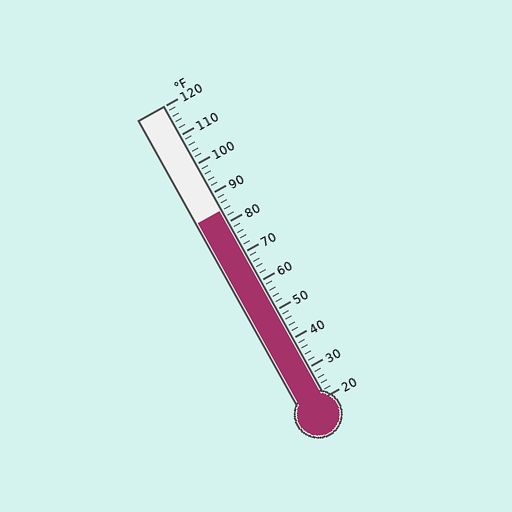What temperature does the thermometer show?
The thermometer shows approximately 84°F.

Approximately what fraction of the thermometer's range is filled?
The thermometer is filled to approximately 65% of its range.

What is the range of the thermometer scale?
The thermometer scale ranges from 20°F to 120°F.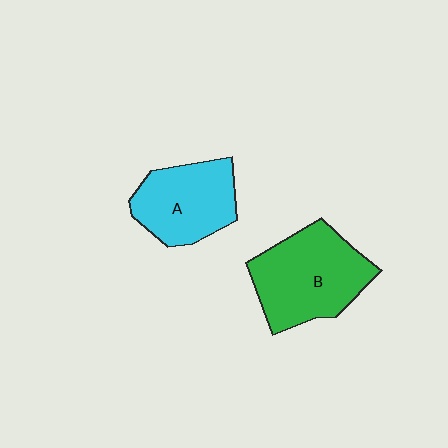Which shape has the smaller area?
Shape A (cyan).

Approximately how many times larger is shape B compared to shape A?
Approximately 1.3 times.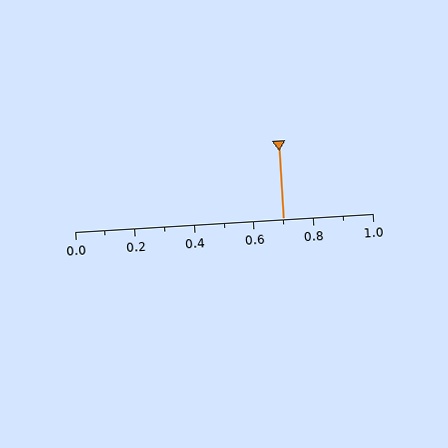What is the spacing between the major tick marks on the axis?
The major ticks are spaced 0.2 apart.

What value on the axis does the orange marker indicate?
The marker indicates approximately 0.7.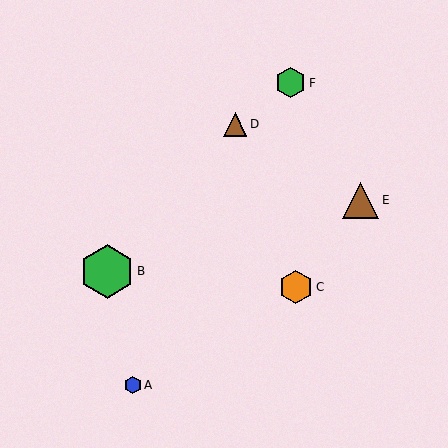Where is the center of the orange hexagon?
The center of the orange hexagon is at (296, 287).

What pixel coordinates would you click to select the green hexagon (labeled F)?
Click at (290, 83) to select the green hexagon F.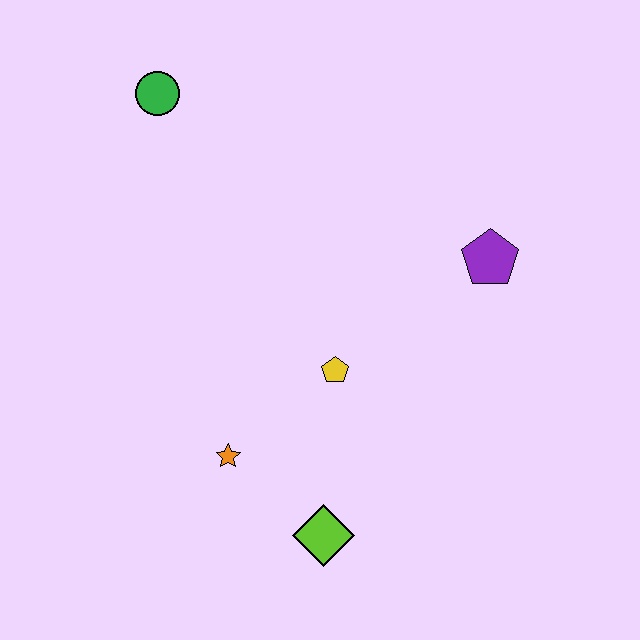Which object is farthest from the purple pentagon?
The green circle is farthest from the purple pentagon.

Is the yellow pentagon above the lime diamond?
Yes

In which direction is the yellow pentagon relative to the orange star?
The yellow pentagon is to the right of the orange star.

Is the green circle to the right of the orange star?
No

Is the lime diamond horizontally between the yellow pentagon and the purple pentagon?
No